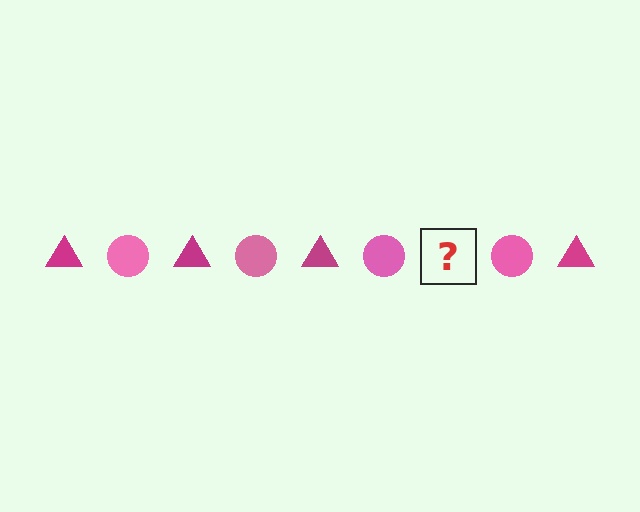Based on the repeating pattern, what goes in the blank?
The blank should be a magenta triangle.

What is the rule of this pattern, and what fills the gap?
The rule is that the pattern alternates between magenta triangle and pink circle. The gap should be filled with a magenta triangle.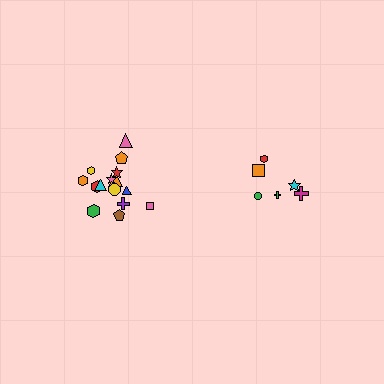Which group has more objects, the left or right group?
The left group.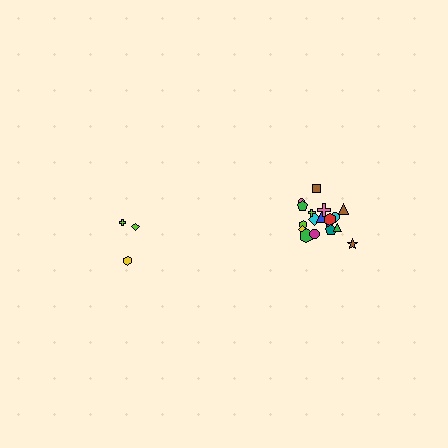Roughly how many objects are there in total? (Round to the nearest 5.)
Roughly 20 objects in total.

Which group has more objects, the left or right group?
The right group.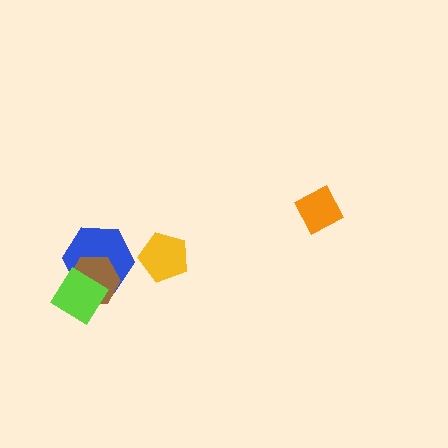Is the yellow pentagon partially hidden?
No, no other shape covers it.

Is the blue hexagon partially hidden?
Yes, it is partially covered by another shape.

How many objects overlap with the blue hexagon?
2 objects overlap with the blue hexagon.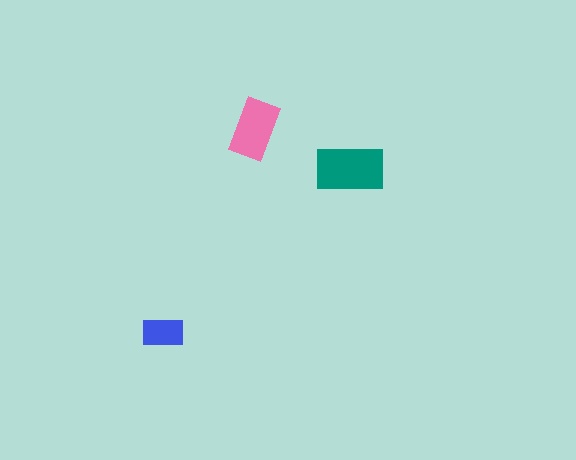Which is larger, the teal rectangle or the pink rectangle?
The teal one.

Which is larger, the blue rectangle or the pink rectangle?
The pink one.